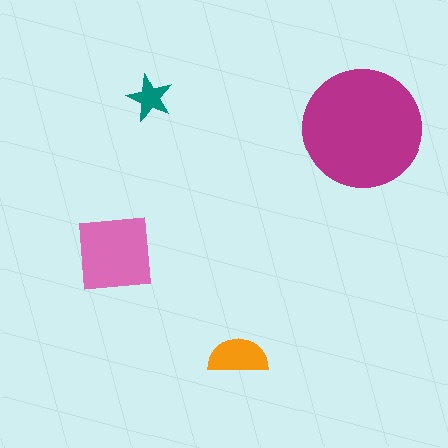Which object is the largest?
The magenta circle.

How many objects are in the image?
There are 4 objects in the image.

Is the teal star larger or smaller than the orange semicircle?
Smaller.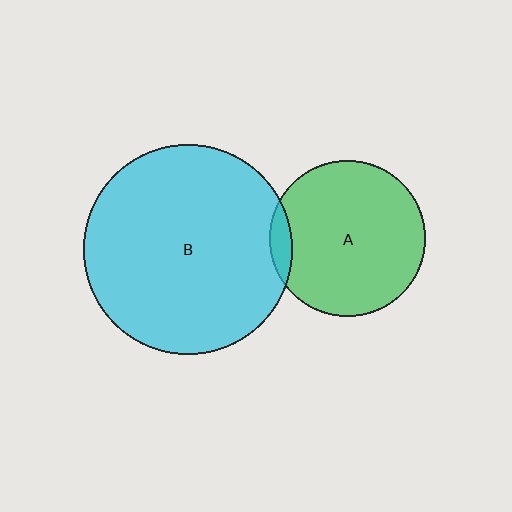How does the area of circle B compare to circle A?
Approximately 1.8 times.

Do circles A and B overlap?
Yes.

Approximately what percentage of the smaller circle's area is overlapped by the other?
Approximately 5%.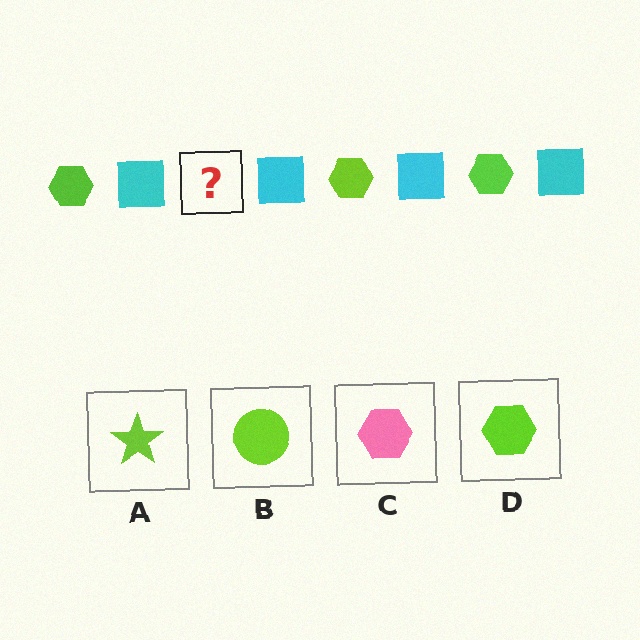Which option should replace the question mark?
Option D.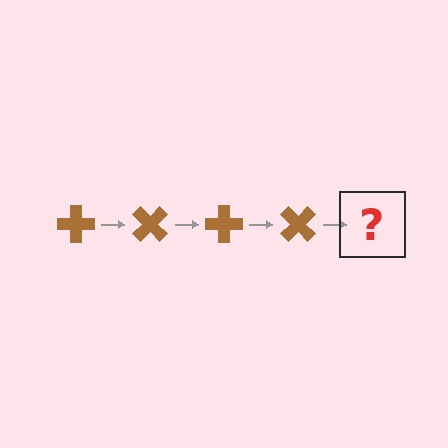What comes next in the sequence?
The next element should be a brown cross rotated 180 degrees.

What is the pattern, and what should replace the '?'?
The pattern is that the cross rotates 45 degrees each step. The '?' should be a brown cross rotated 180 degrees.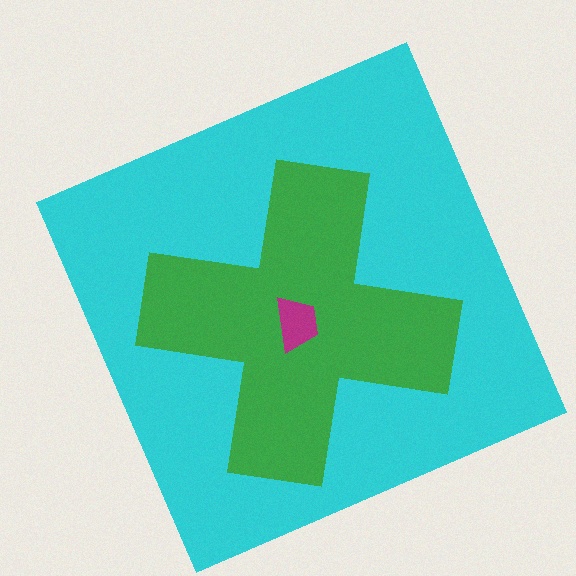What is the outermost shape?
The cyan square.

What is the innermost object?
The magenta trapezoid.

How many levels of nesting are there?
3.